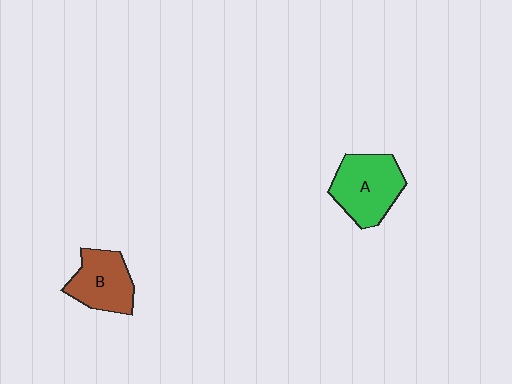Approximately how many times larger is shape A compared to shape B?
Approximately 1.2 times.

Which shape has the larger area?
Shape A (green).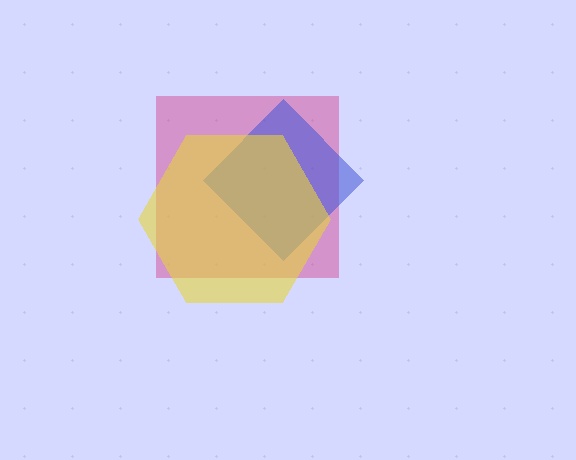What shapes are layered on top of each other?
The layered shapes are: a magenta square, a blue diamond, a yellow hexagon.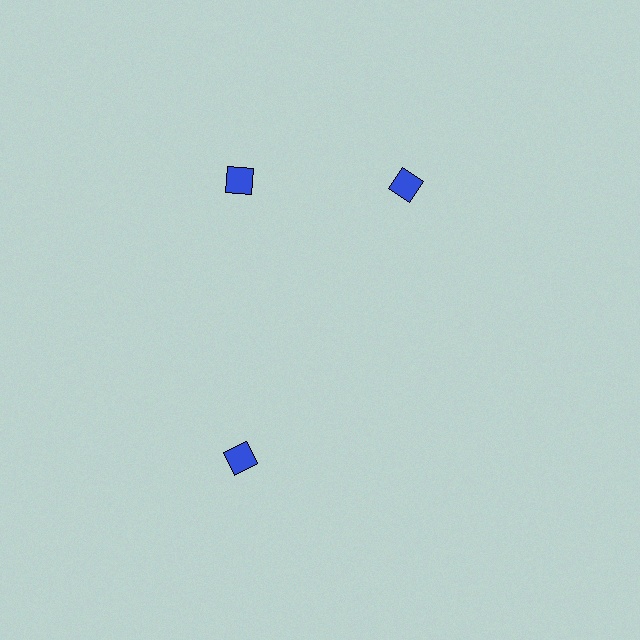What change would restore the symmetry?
The symmetry would be restored by rotating it back into even spacing with its neighbors so that all 3 diamonds sit at equal angles and equal distance from the center.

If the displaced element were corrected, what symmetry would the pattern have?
It would have 3-fold rotational symmetry — the pattern would map onto itself every 120 degrees.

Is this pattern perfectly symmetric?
No. The 3 blue diamonds are arranged in a ring, but one element near the 3 o'clock position is rotated out of alignment along the ring, breaking the 3-fold rotational symmetry.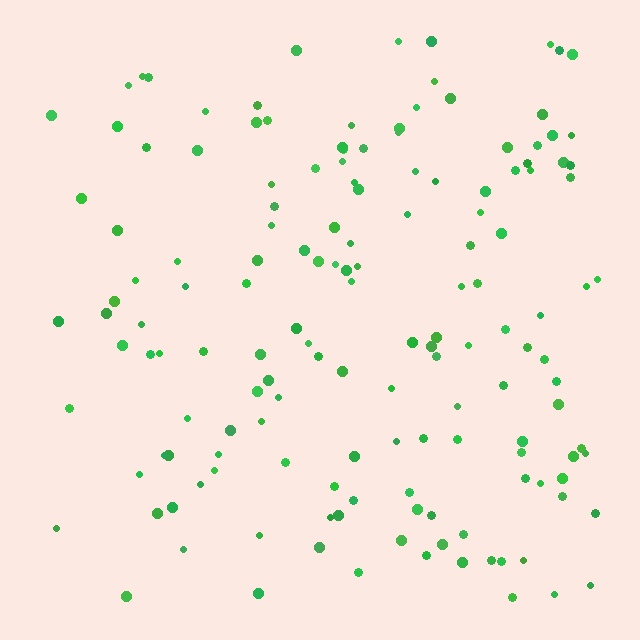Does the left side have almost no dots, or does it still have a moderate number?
Still a moderate number, just noticeably fewer than the right.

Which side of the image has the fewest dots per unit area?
The left.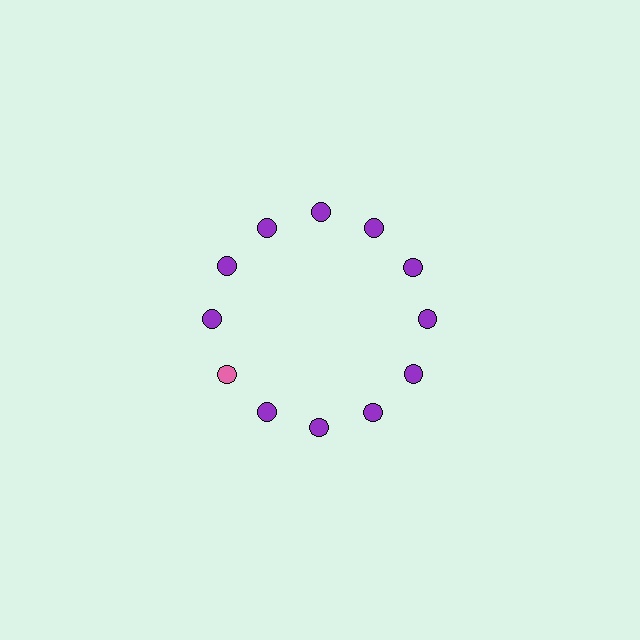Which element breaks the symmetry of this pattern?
The pink circle at roughly the 8 o'clock position breaks the symmetry. All other shapes are purple circles.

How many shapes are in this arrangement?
There are 12 shapes arranged in a ring pattern.